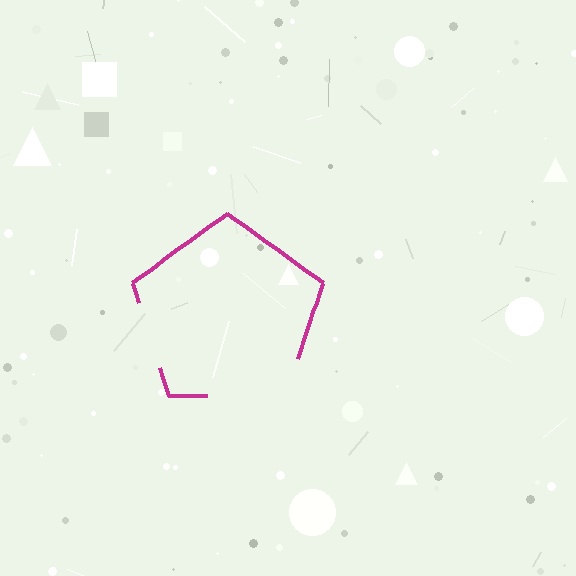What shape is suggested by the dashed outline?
The dashed outline suggests a pentagon.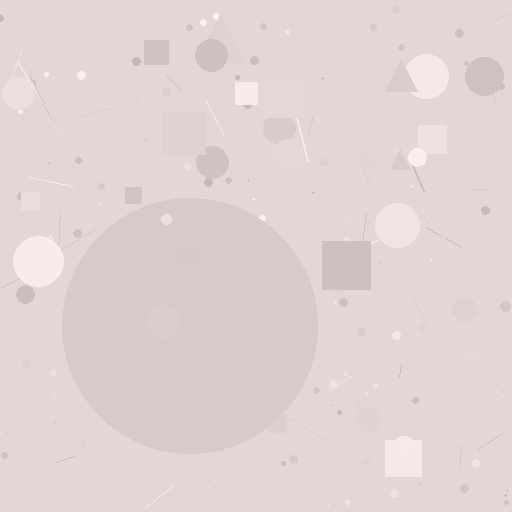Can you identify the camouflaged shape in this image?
The camouflaged shape is a circle.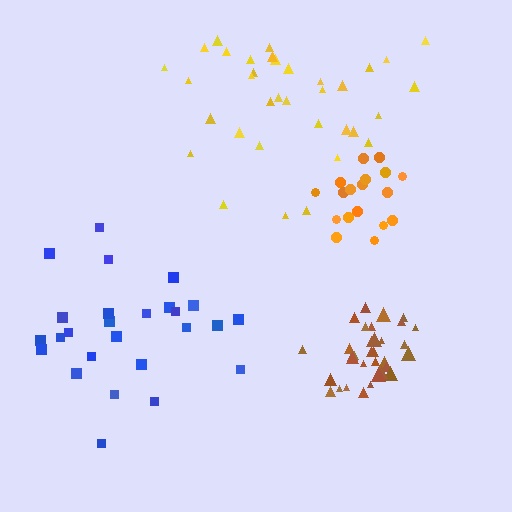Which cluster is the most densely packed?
Brown.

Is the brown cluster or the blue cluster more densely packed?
Brown.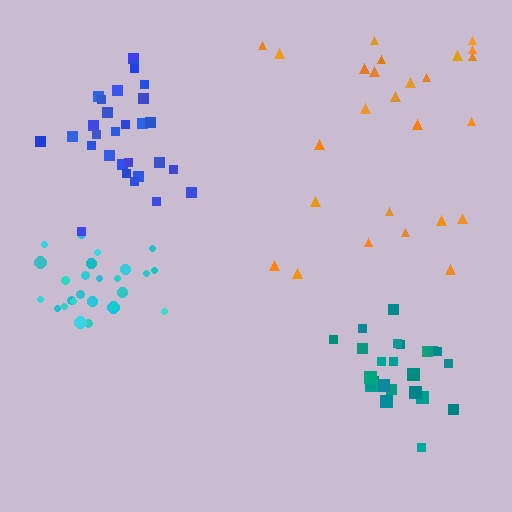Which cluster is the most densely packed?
Teal.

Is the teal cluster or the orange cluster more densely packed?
Teal.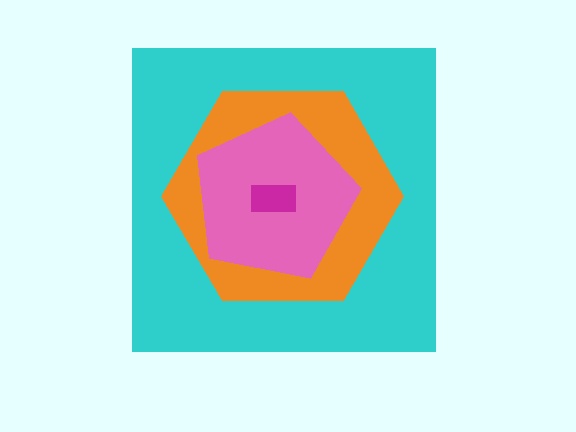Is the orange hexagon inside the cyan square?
Yes.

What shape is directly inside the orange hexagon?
The pink pentagon.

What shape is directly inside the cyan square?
The orange hexagon.